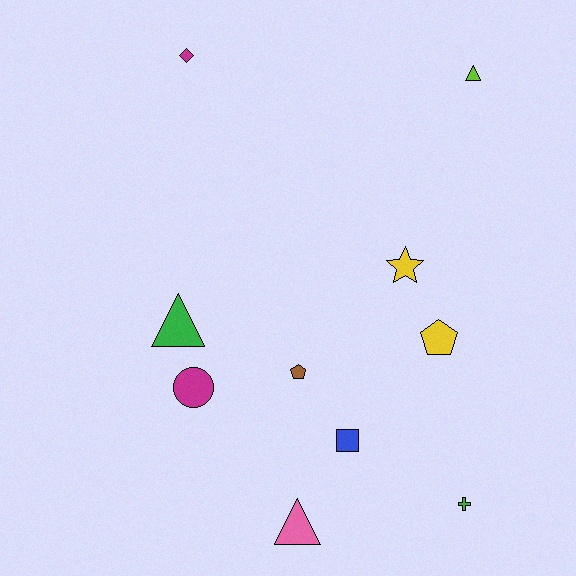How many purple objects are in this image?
There are no purple objects.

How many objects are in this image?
There are 10 objects.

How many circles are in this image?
There is 1 circle.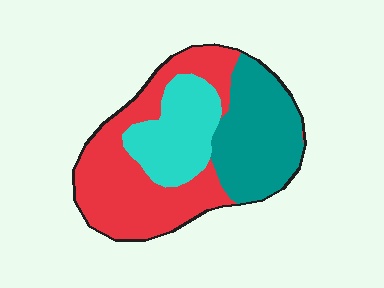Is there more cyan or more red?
Red.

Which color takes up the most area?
Red, at roughly 45%.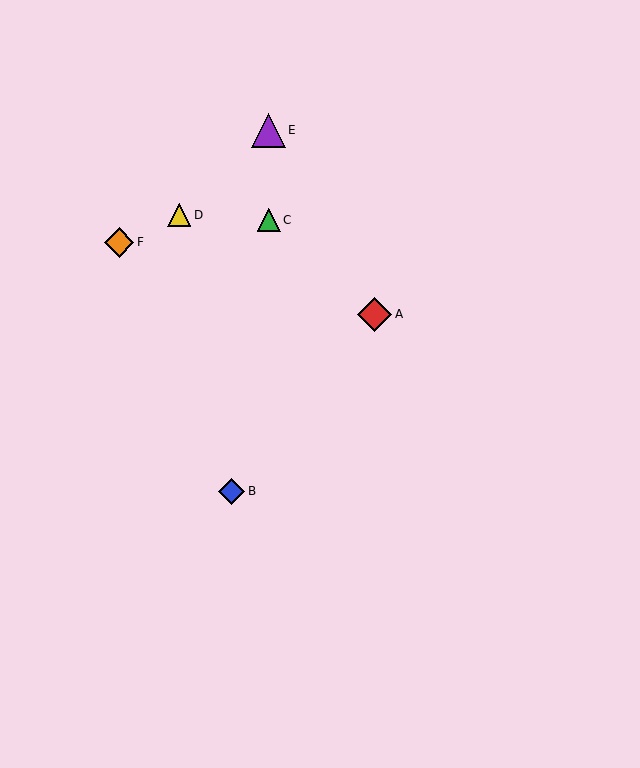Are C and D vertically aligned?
No, C is at x≈269 and D is at x≈179.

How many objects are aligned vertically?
2 objects (C, E) are aligned vertically.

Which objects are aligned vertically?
Objects C, E are aligned vertically.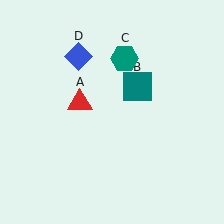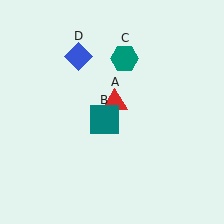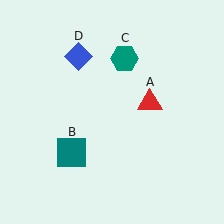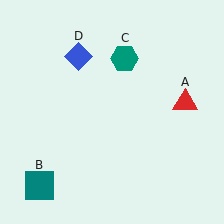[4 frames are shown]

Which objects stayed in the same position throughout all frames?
Teal hexagon (object C) and blue diamond (object D) remained stationary.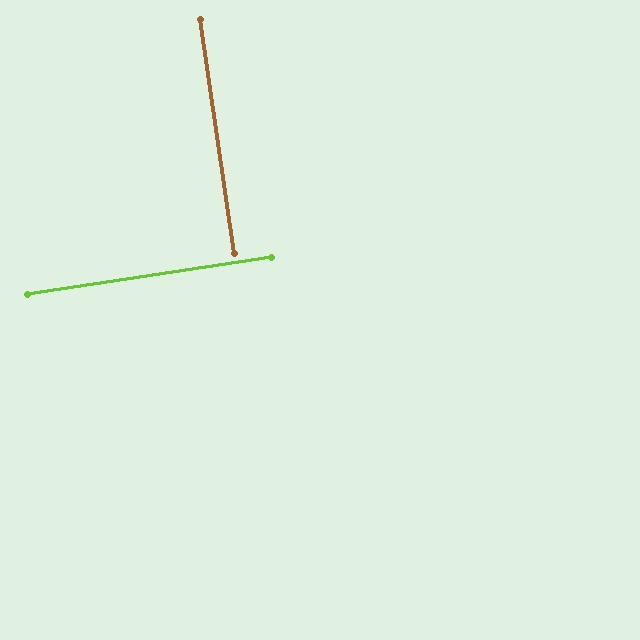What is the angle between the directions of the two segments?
Approximately 90 degrees.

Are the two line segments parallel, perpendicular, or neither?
Perpendicular — they meet at approximately 90°.